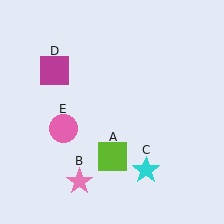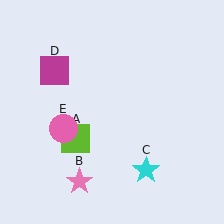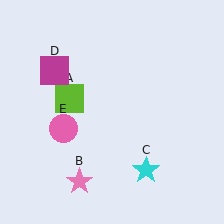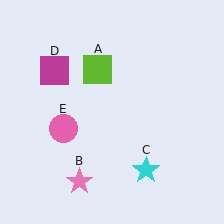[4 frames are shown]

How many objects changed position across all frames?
1 object changed position: lime square (object A).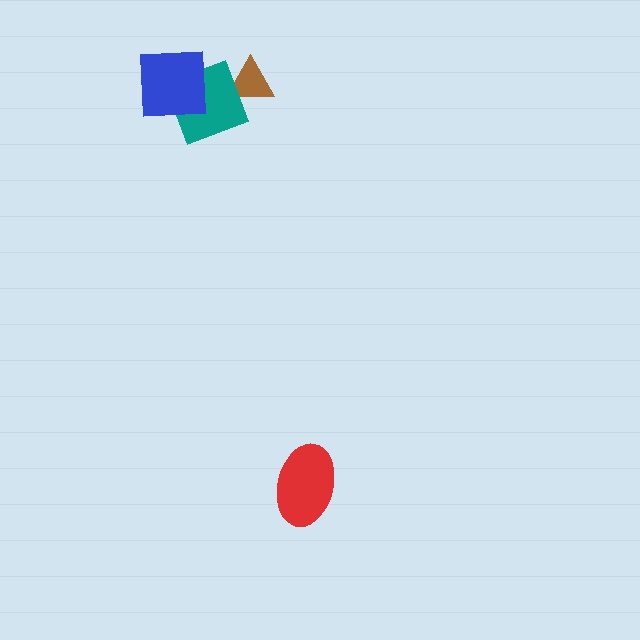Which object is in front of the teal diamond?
The blue square is in front of the teal diamond.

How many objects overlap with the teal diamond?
2 objects overlap with the teal diamond.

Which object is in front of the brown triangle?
The teal diamond is in front of the brown triangle.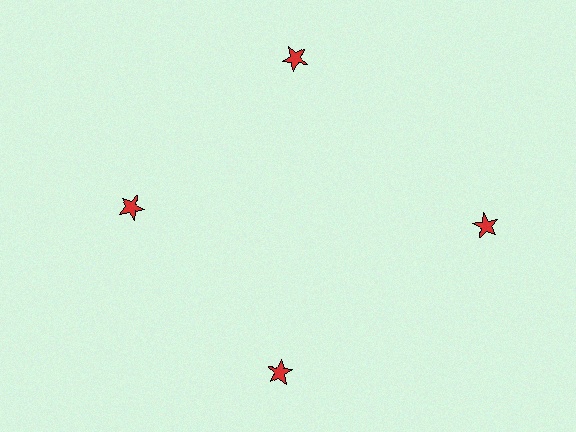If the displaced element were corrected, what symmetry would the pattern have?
It would have 4-fold rotational symmetry — the pattern would map onto itself every 90 degrees.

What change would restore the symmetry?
The symmetry would be restored by moving it inward, back onto the ring so that all 4 stars sit at equal angles and equal distance from the center.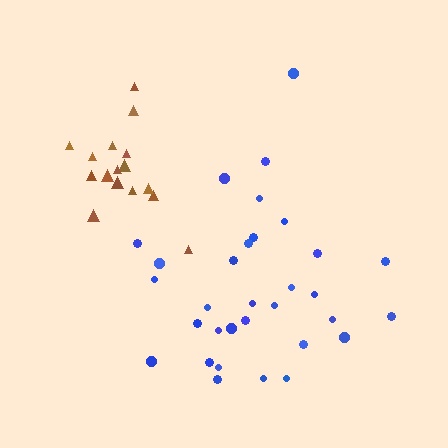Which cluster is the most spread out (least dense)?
Blue.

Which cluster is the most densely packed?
Brown.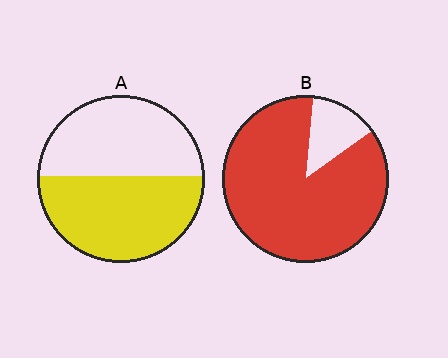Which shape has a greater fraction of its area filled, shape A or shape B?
Shape B.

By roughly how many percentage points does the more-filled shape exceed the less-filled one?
By roughly 35 percentage points (B over A).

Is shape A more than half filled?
Roughly half.